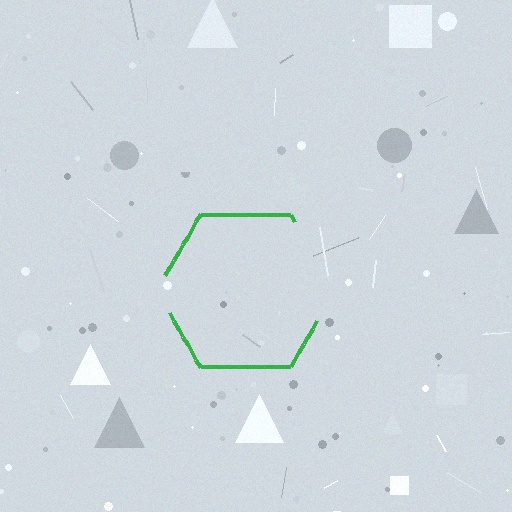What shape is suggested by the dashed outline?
The dashed outline suggests a hexagon.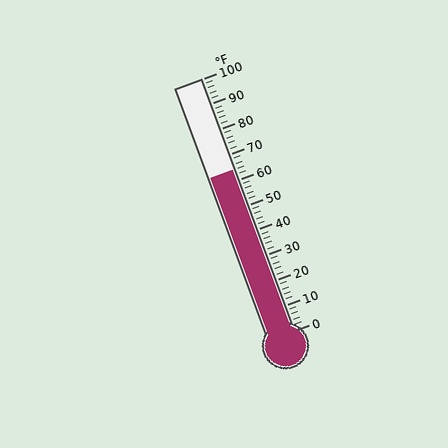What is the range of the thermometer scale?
The thermometer scale ranges from 0°F to 100°F.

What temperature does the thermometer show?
The thermometer shows approximately 64°F.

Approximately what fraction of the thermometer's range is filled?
The thermometer is filled to approximately 65% of its range.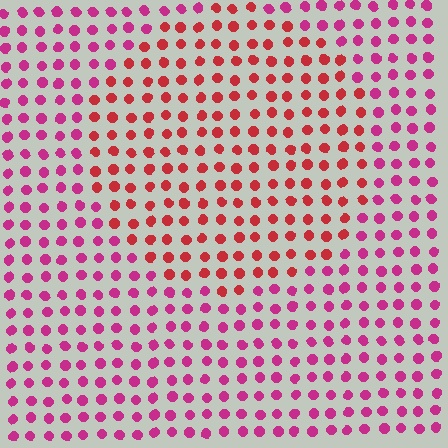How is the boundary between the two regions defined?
The boundary is defined purely by a slight shift in hue (about 33 degrees). Spacing, size, and orientation are identical on both sides.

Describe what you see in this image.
The image is filled with small magenta elements in a uniform arrangement. A circle-shaped region is visible where the elements are tinted to a slightly different hue, forming a subtle color boundary.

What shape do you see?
I see a circle.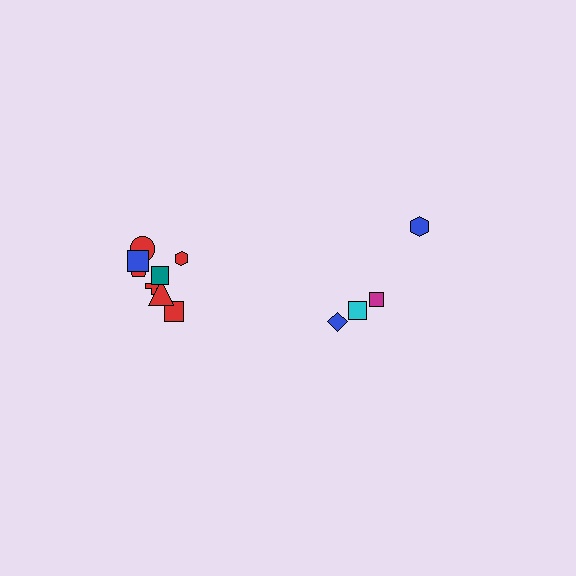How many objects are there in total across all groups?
There are 12 objects.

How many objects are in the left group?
There are 8 objects.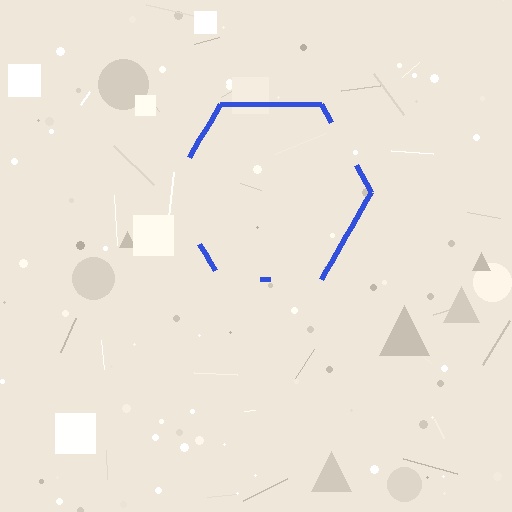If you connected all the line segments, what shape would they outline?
They would outline a hexagon.